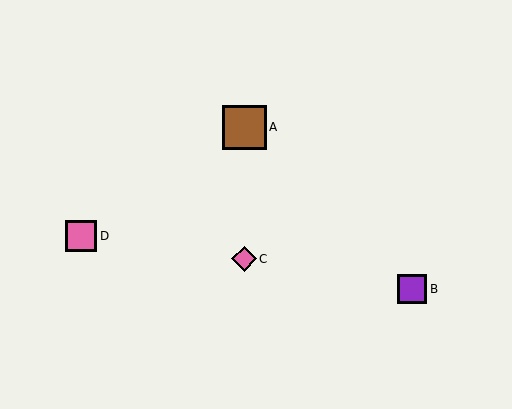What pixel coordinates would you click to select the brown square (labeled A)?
Click at (245, 127) to select the brown square A.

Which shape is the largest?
The brown square (labeled A) is the largest.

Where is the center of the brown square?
The center of the brown square is at (245, 127).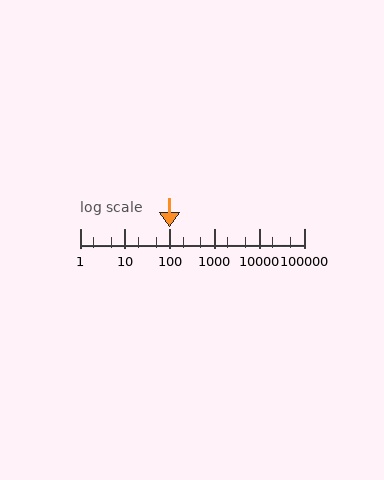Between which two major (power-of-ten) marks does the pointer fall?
The pointer is between 100 and 1000.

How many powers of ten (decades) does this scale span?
The scale spans 5 decades, from 1 to 100000.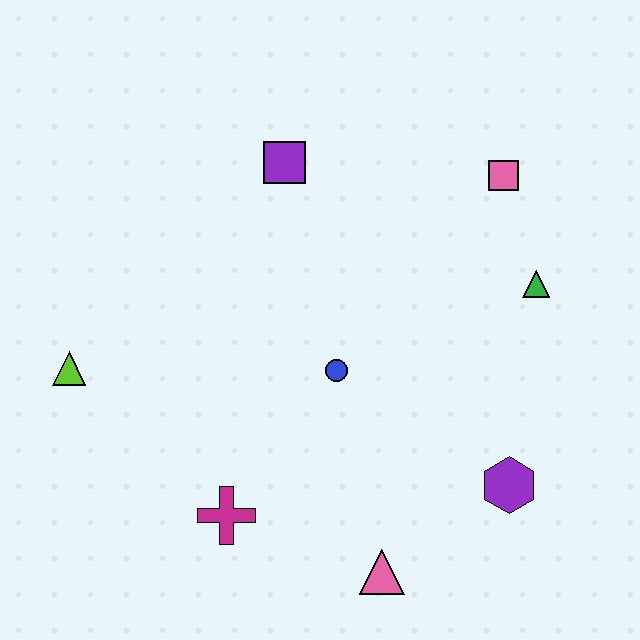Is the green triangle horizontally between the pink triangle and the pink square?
No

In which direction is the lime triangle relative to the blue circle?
The lime triangle is to the left of the blue circle.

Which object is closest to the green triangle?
The pink square is closest to the green triangle.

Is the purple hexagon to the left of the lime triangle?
No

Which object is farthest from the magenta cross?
The pink square is farthest from the magenta cross.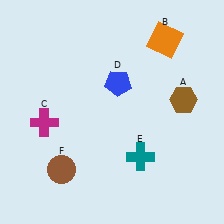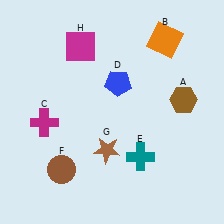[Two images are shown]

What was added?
A brown star (G), a magenta square (H) were added in Image 2.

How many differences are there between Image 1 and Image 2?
There are 2 differences between the two images.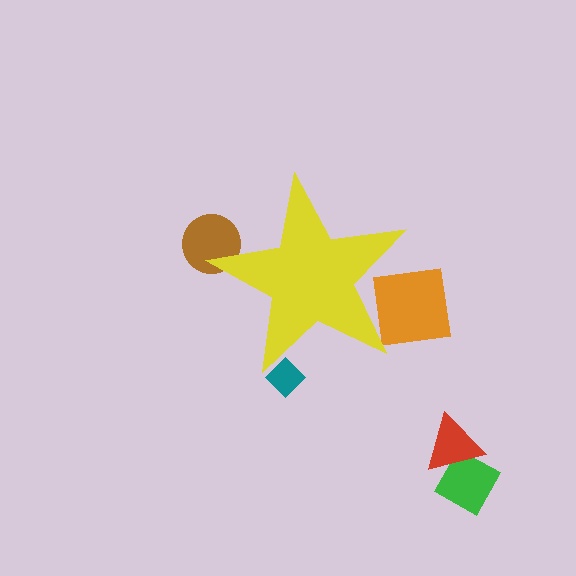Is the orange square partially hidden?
Yes, the orange square is partially hidden behind the yellow star.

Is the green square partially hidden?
No, the green square is fully visible.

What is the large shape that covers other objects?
A yellow star.